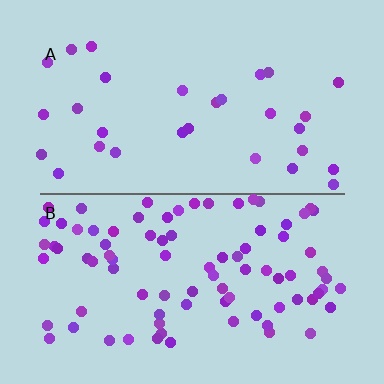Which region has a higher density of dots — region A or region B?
B (the bottom).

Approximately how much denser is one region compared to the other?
Approximately 3.0× — region B over region A.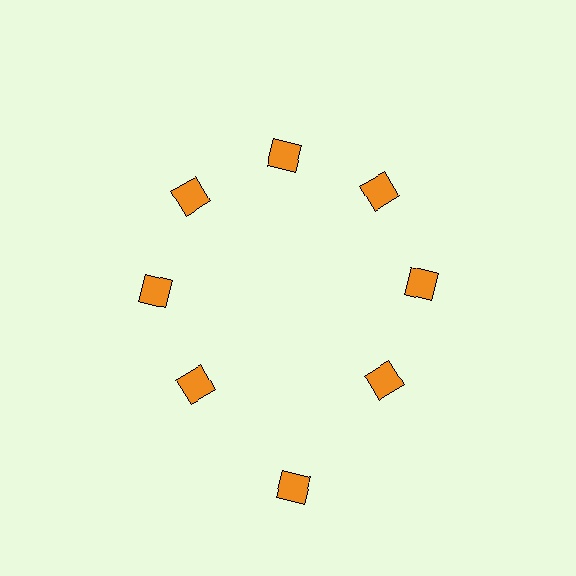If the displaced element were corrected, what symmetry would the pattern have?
It would have 8-fold rotational symmetry — the pattern would map onto itself every 45 degrees.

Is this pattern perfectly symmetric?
No. The 8 orange diamonds are arranged in a ring, but one element near the 6 o'clock position is pushed outward from the center, breaking the 8-fold rotational symmetry.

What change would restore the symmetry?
The symmetry would be restored by moving it inward, back onto the ring so that all 8 diamonds sit at equal angles and equal distance from the center.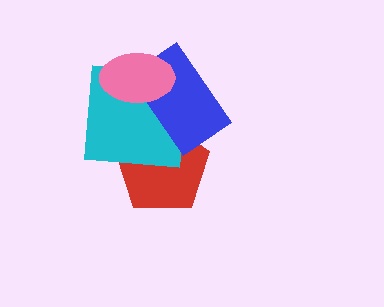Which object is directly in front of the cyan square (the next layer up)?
The blue rectangle is directly in front of the cyan square.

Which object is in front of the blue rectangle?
The pink ellipse is in front of the blue rectangle.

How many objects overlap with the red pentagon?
2 objects overlap with the red pentagon.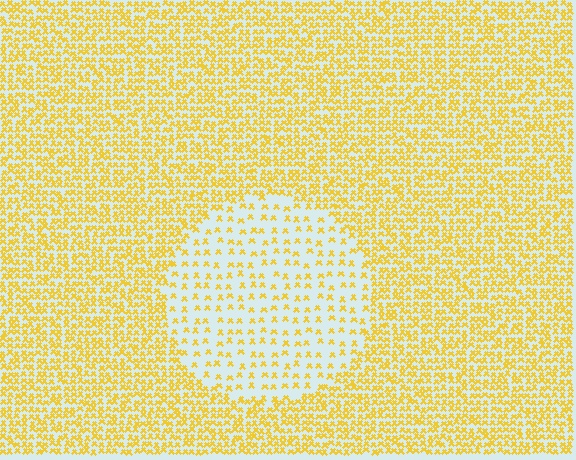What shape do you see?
I see a circle.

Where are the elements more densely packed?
The elements are more densely packed outside the circle boundary.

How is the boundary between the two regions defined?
The boundary is defined by a change in element density (approximately 2.6x ratio). All elements are the same color, size, and shape.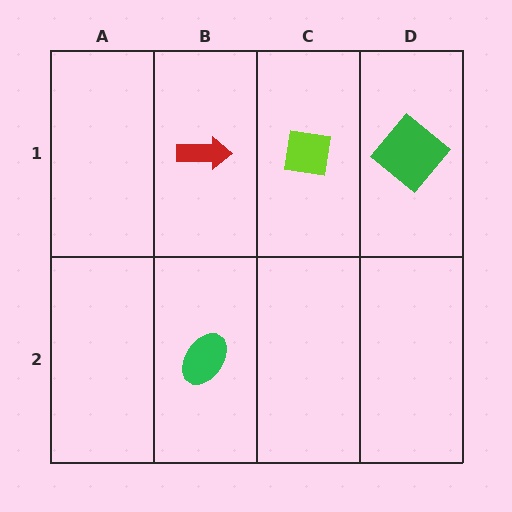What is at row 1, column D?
A green diamond.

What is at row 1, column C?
A lime square.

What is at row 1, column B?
A red arrow.